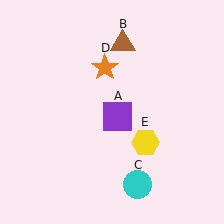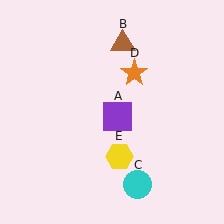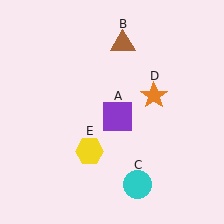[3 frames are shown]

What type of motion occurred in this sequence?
The orange star (object D), yellow hexagon (object E) rotated clockwise around the center of the scene.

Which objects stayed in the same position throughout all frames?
Purple square (object A) and brown triangle (object B) and cyan circle (object C) remained stationary.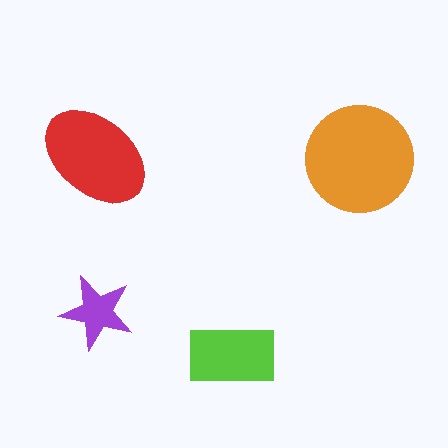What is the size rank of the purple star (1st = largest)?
4th.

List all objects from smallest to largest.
The purple star, the lime rectangle, the red ellipse, the orange circle.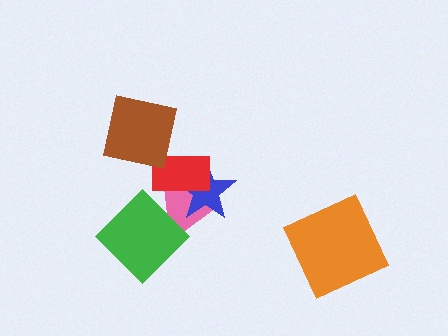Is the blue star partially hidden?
Yes, it is partially covered by another shape.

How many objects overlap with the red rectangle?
2 objects overlap with the red rectangle.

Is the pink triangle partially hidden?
Yes, it is partially covered by another shape.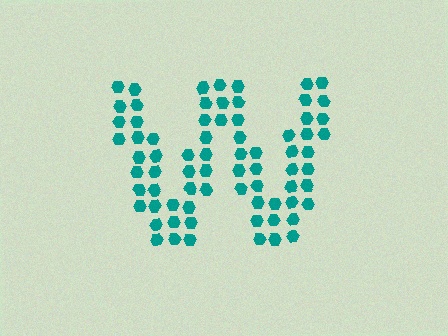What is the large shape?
The large shape is the letter W.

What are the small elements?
The small elements are hexagons.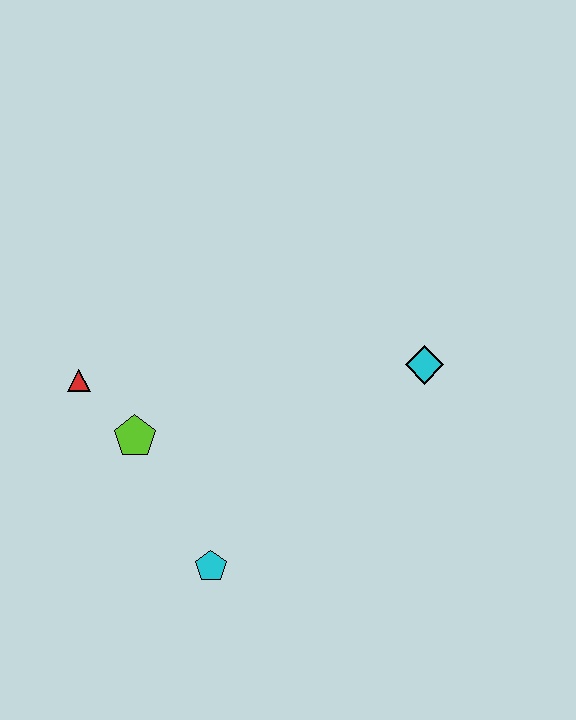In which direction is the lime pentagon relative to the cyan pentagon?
The lime pentagon is above the cyan pentagon.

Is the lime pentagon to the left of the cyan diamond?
Yes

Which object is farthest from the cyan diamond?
The red triangle is farthest from the cyan diamond.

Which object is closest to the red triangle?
The lime pentagon is closest to the red triangle.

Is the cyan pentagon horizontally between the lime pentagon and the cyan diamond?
Yes